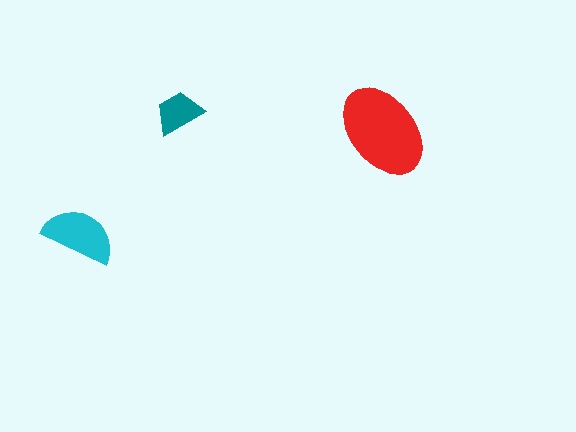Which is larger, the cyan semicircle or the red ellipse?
The red ellipse.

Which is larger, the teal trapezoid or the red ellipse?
The red ellipse.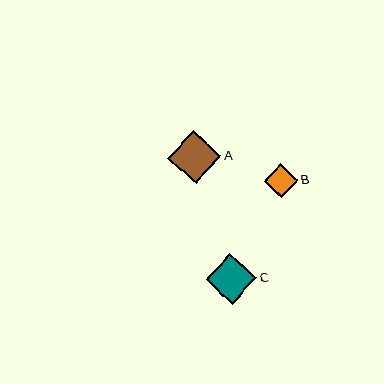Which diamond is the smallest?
Diamond B is the smallest with a size of approximately 33 pixels.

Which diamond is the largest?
Diamond A is the largest with a size of approximately 53 pixels.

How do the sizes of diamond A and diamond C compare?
Diamond A and diamond C are approximately the same size.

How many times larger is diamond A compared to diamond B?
Diamond A is approximately 1.6 times the size of diamond B.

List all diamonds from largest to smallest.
From largest to smallest: A, C, B.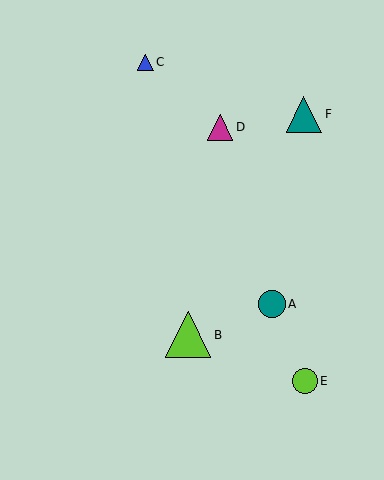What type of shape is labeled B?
Shape B is a lime triangle.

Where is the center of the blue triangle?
The center of the blue triangle is at (145, 62).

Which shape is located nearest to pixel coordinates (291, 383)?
The lime circle (labeled E) at (305, 381) is nearest to that location.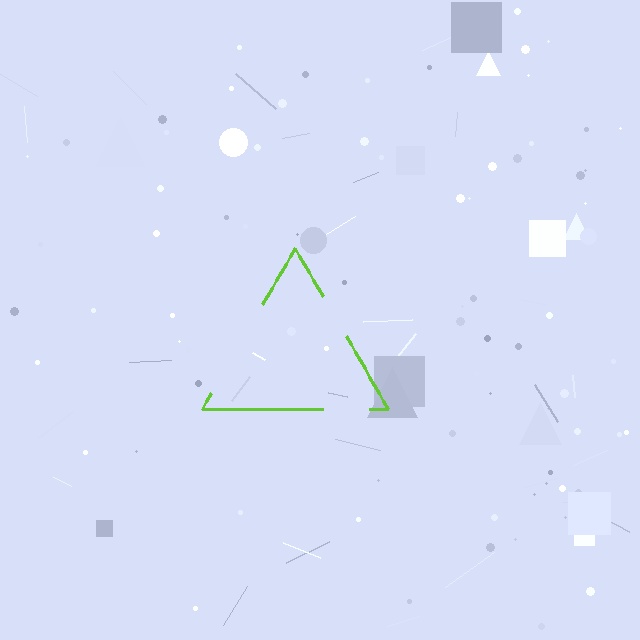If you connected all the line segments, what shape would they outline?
They would outline a triangle.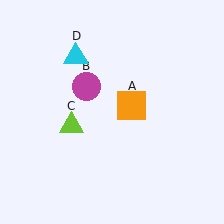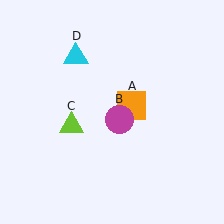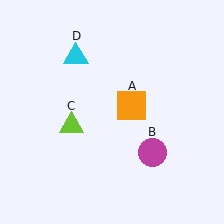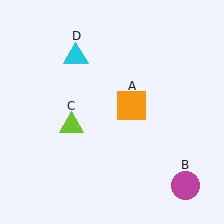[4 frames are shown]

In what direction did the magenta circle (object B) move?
The magenta circle (object B) moved down and to the right.